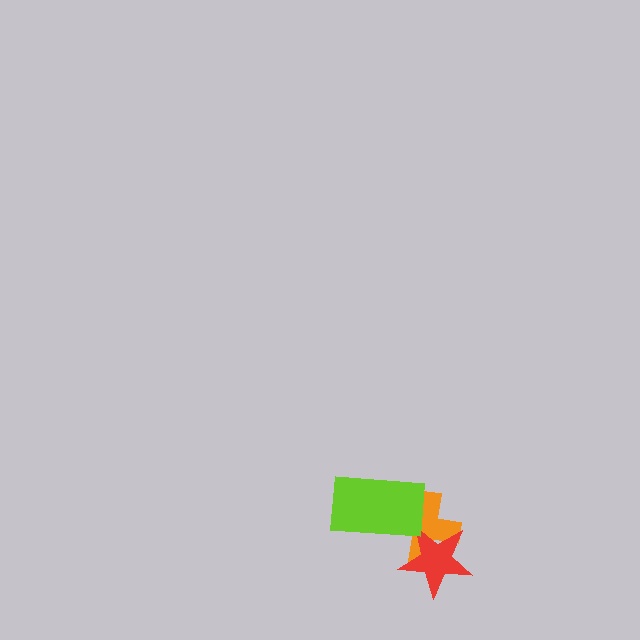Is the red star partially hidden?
No, no other shape covers it.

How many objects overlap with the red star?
1 object overlaps with the red star.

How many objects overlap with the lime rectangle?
1 object overlaps with the lime rectangle.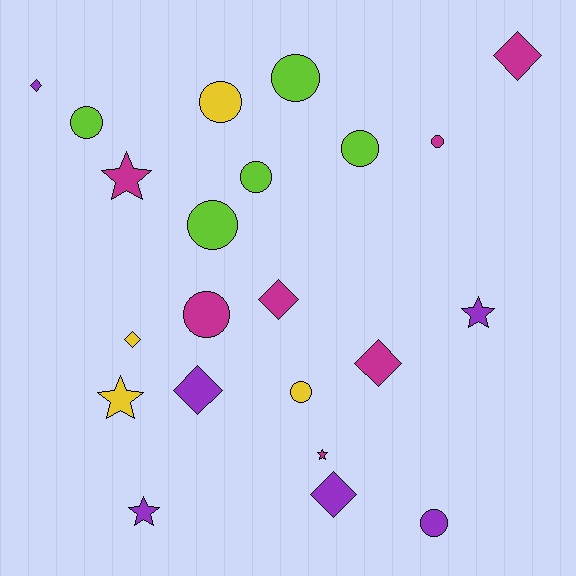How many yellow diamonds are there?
There is 1 yellow diamond.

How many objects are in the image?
There are 22 objects.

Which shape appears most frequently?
Circle, with 10 objects.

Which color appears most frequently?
Magenta, with 7 objects.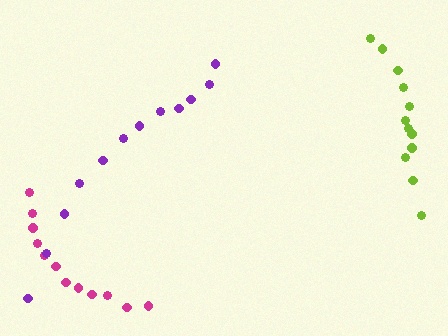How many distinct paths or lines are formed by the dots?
There are 3 distinct paths.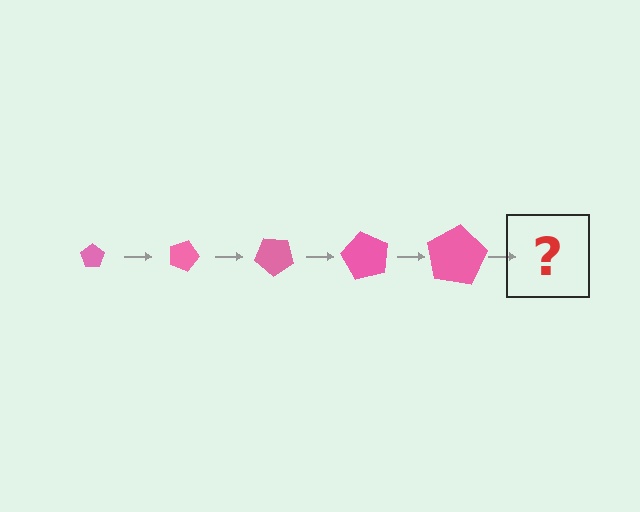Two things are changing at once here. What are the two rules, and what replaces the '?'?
The two rules are that the pentagon grows larger each step and it rotates 20 degrees each step. The '?' should be a pentagon, larger than the previous one and rotated 100 degrees from the start.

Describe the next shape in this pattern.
It should be a pentagon, larger than the previous one and rotated 100 degrees from the start.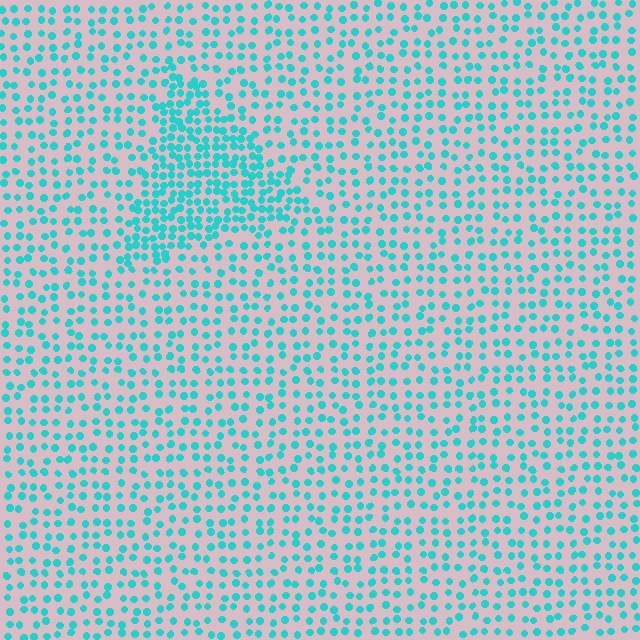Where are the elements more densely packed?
The elements are more densely packed inside the triangle boundary.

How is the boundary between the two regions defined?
The boundary is defined by a change in element density (approximately 2.0x ratio). All elements are the same color, size, and shape.